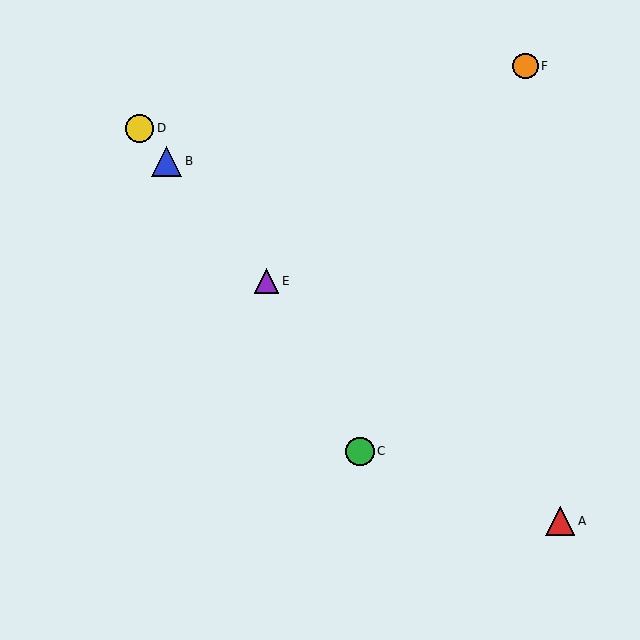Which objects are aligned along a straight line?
Objects B, D, E are aligned along a straight line.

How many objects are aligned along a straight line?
3 objects (B, D, E) are aligned along a straight line.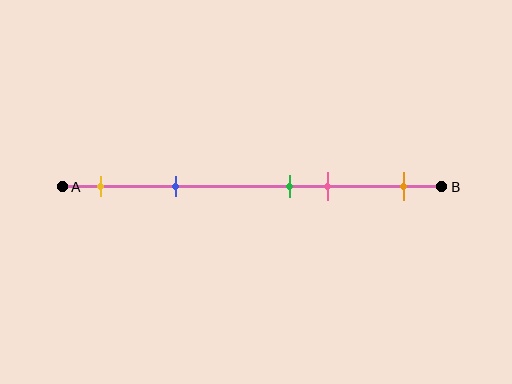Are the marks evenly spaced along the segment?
No, the marks are not evenly spaced.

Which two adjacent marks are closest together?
The green and pink marks are the closest adjacent pair.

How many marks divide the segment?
There are 5 marks dividing the segment.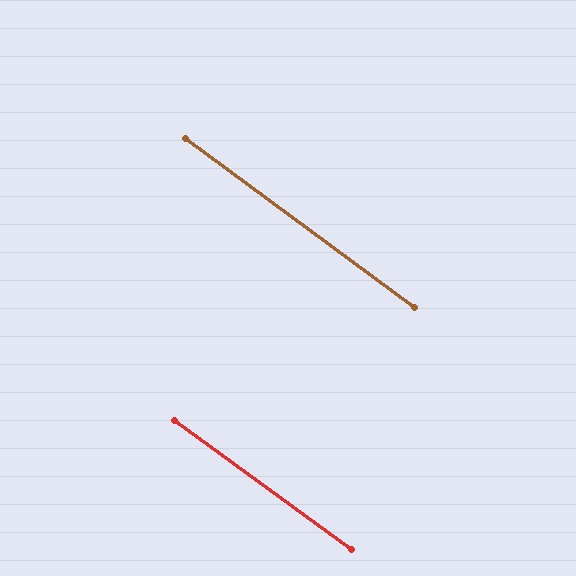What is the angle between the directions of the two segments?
Approximately 0 degrees.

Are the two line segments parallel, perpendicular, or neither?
Parallel — their directions differ by only 0.1°.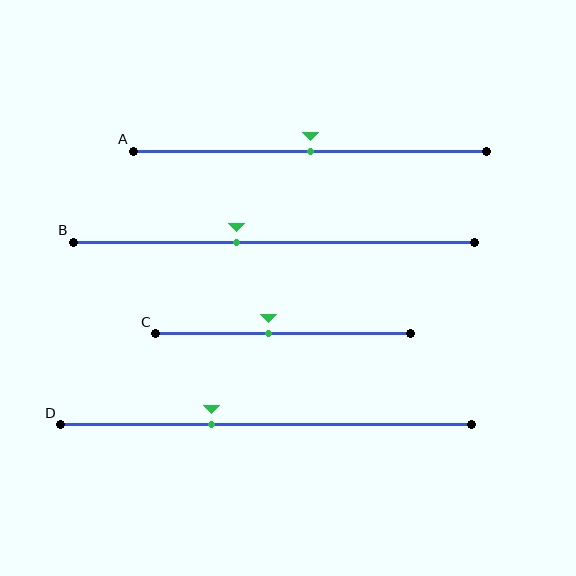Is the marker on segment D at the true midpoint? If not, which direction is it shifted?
No, the marker on segment D is shifted to the left by about 13% of the segment length.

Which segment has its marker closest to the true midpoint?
Segment A has its marker closest to the true midpoint.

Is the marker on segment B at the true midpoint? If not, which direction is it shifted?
No, the marker on segment B is shifted to the left by about 9% of the segment length.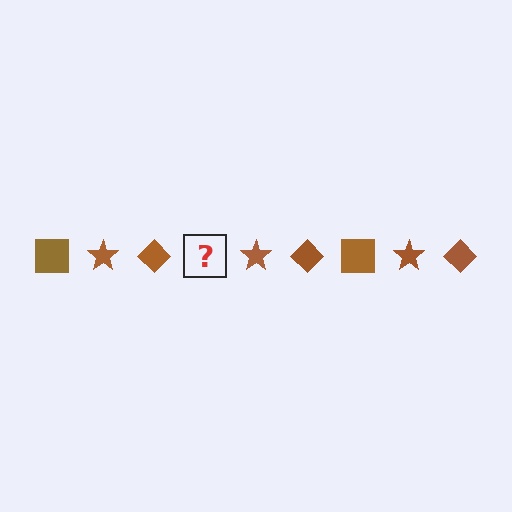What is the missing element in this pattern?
The missing element is a brown square.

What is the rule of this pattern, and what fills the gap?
The rule is that the pattern cycles through square, star, diamond shapes in brown. The gap should be filled with a brown square.